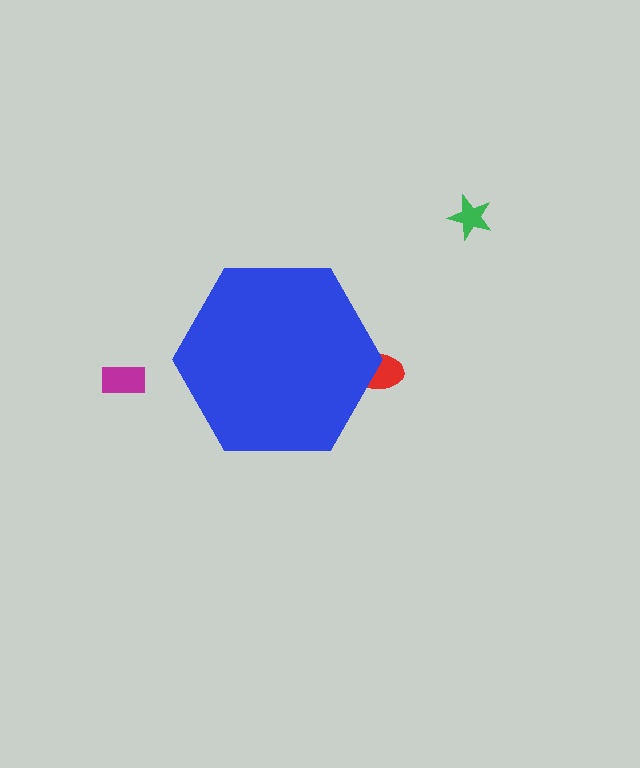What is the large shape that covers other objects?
A blue hexagon.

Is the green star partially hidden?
No, the green star is fully visible.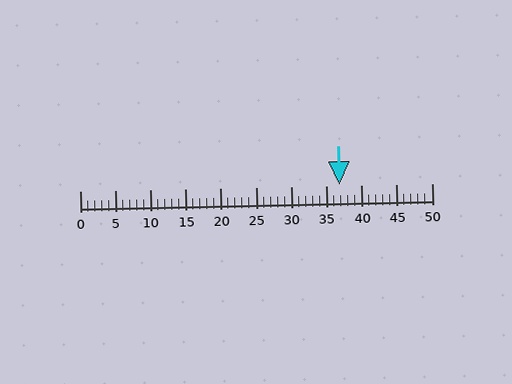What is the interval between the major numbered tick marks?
The major tick marks are spaced 5 units apart.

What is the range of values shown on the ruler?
The ruler shows values from 0 to 50.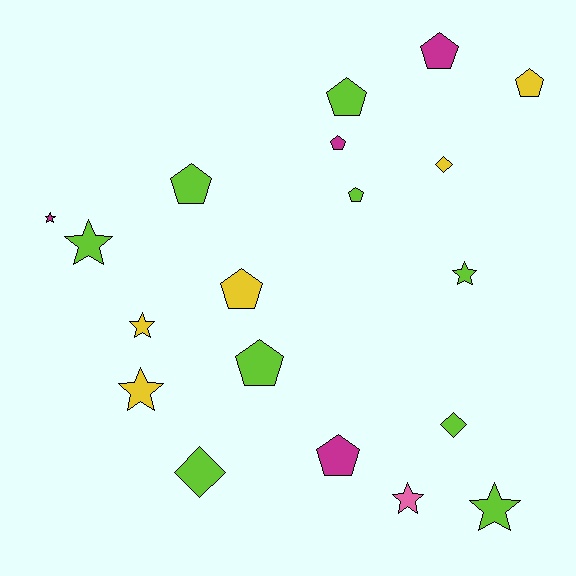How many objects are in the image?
There are 19 objects.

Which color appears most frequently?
Lime, with 9 objects.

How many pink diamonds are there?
There are no pink diamonds.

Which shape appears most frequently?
Pentagon, with 9 objects.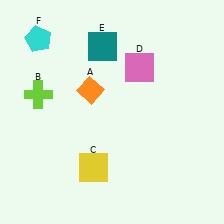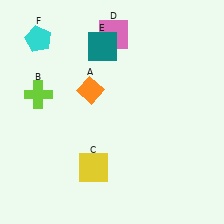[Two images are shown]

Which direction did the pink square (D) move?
The pink square (D) moved up.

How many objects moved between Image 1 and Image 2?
1 object moved between the two images.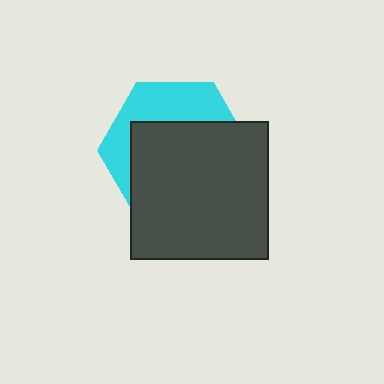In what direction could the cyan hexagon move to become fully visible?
The cyan hexagon could move up. That would shift it out from behind the dark gray square entirely.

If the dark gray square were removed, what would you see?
You would see the complete cyan hexagon.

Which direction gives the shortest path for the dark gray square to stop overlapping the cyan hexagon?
Moving down gives the shortest separation.